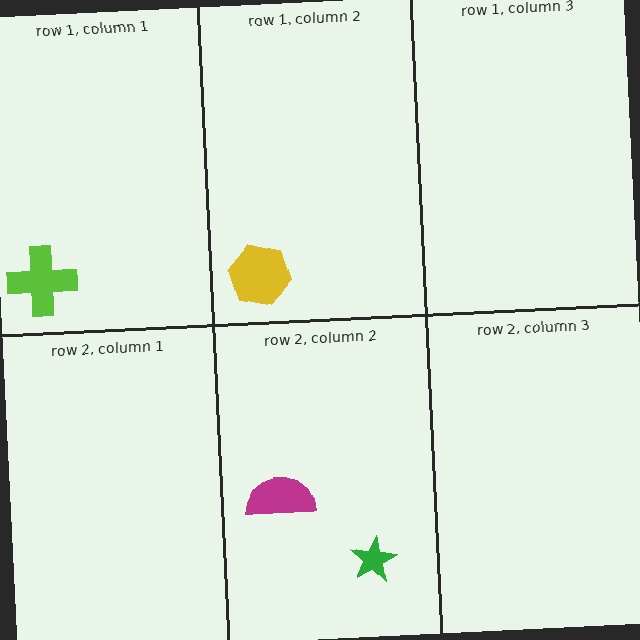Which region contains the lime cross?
The row 1, column 1 region.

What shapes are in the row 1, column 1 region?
The lime cross.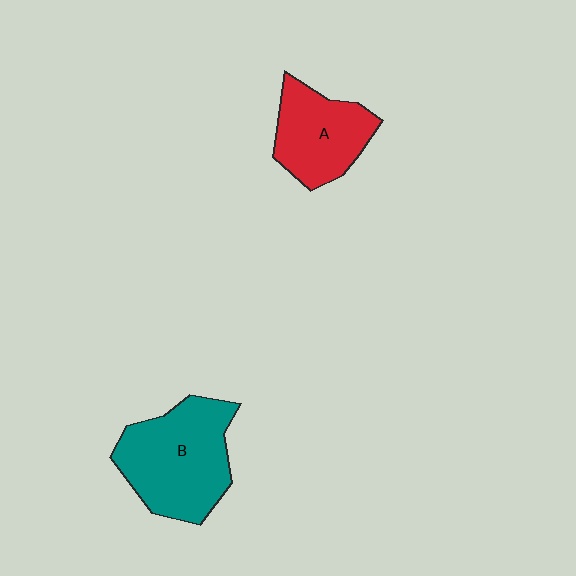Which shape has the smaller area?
Shape A (red).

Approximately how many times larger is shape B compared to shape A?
Approximately 1.4 times.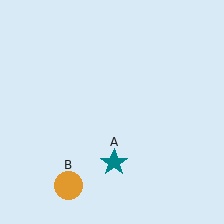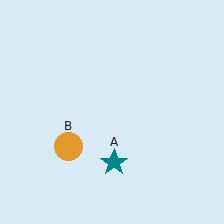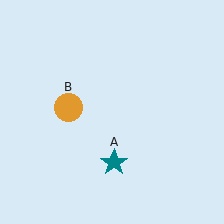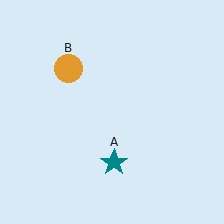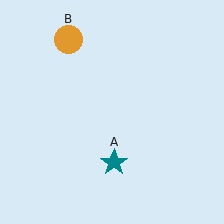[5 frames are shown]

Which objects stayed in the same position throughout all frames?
Teal star (object A) remained stationary.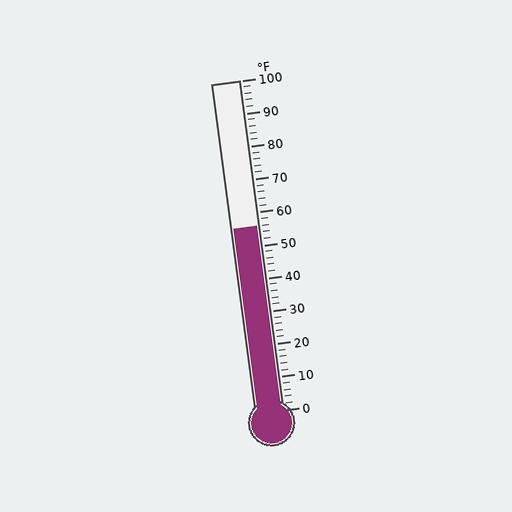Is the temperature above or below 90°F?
The temperature is below 90°F.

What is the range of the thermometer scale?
The thermometer scale ranges from 0°F to 100°F.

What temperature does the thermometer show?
The thermometer shows approximately 56°F.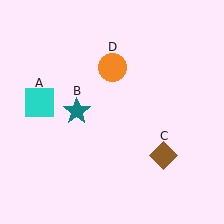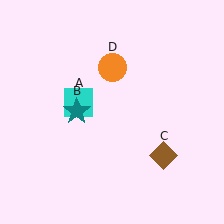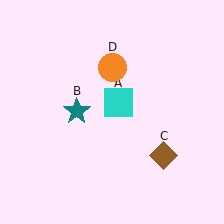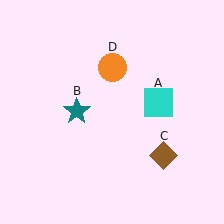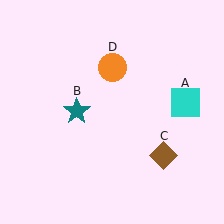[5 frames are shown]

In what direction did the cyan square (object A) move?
The cyan square (object A) moved right.